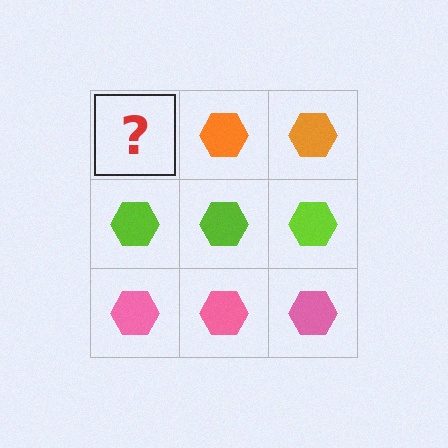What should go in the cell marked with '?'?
The missing cell should contain an orange hexagon.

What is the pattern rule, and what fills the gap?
The rule is that each row has a consistent color. The gap should be filled with an orange hexagon.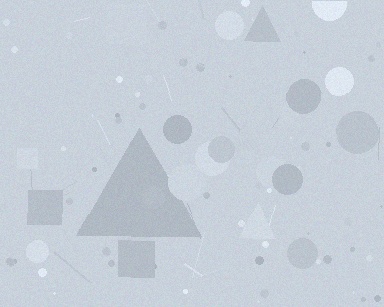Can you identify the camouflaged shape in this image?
The camouflaged shape is a triangle.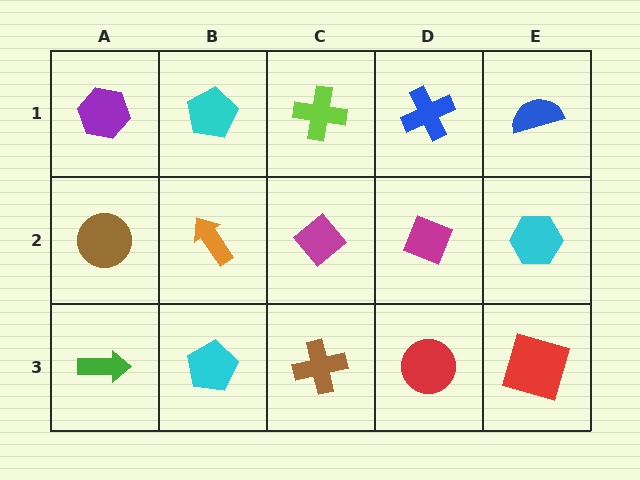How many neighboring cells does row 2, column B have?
4.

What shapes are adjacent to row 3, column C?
A magenta diamond (row 2, column C), a cyan pentagon (row 3, column B), a red circle (row 3, column D).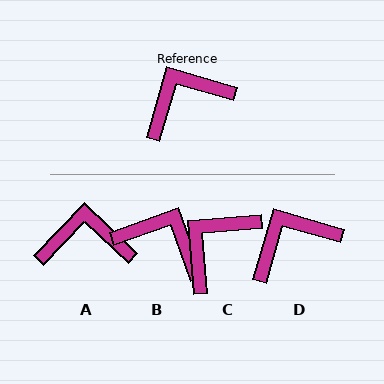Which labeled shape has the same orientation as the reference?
D.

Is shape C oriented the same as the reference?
No, it is off by about 20 degrees.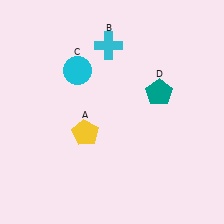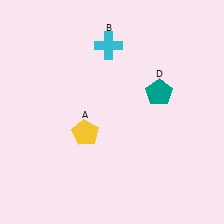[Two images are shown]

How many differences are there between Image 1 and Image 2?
There is 1 difference between the two images.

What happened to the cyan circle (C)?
The cyan circle (C) was removed in Image 2. It was in the top-left area of Image 1.